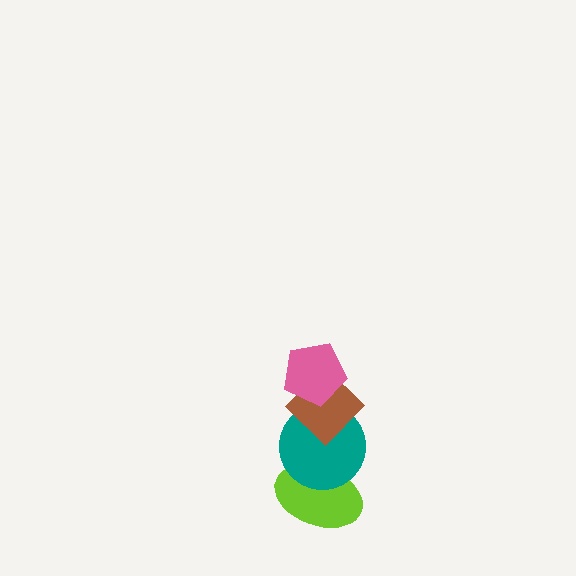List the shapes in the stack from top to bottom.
From top to bottom: the pink pentagon, the brown diamond, the teal circle, the lime ellipse.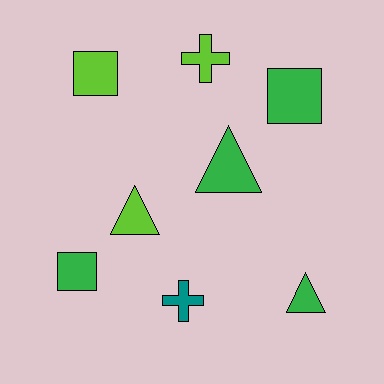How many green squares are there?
There are 2 green squares.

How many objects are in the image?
There are 8 objects.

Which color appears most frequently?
Green, with 4 objects.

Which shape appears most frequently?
Triangle, with 3 objects.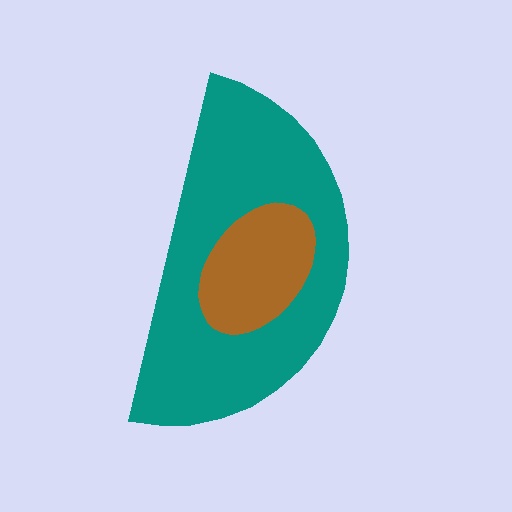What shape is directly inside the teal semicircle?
The brown ellipse.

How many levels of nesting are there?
2.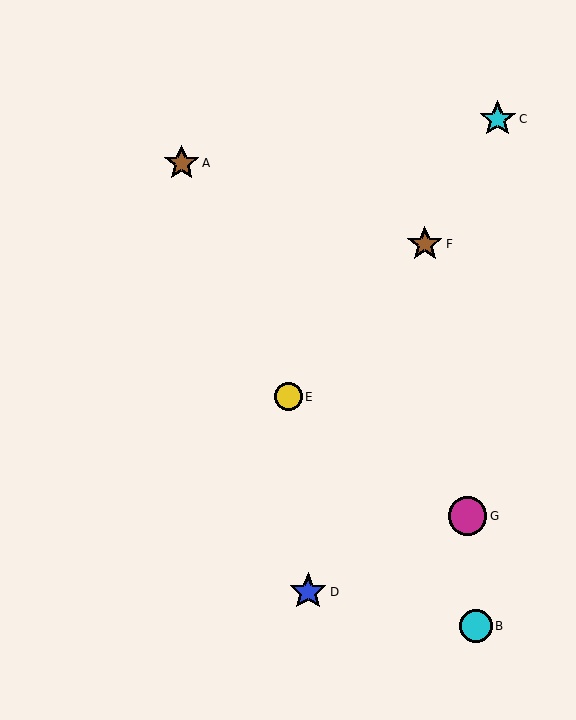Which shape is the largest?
The magenta circle (labeled G) is the largest.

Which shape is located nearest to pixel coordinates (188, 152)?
The brown star (labeled A) at (182, 163) is nearest to that location.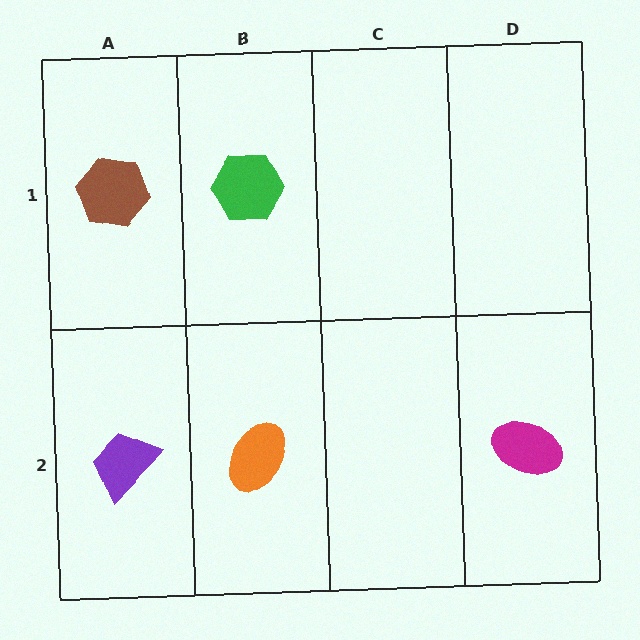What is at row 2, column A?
A purple trapezoid.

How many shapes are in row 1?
2 shapes.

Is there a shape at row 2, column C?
No, that cell is empty.